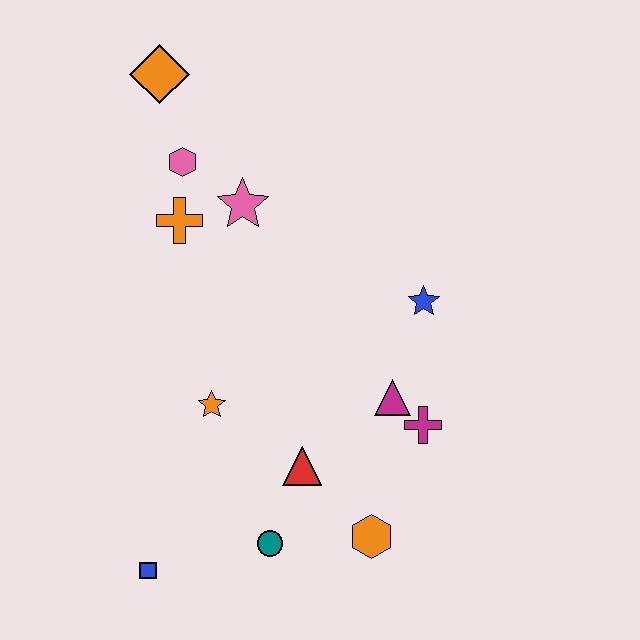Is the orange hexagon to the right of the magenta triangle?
No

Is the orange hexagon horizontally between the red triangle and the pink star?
No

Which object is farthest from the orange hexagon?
The orange diamond is farthest from the orange hexagon.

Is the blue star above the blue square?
Yes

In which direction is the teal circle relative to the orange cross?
The teal circle is below the orange cross.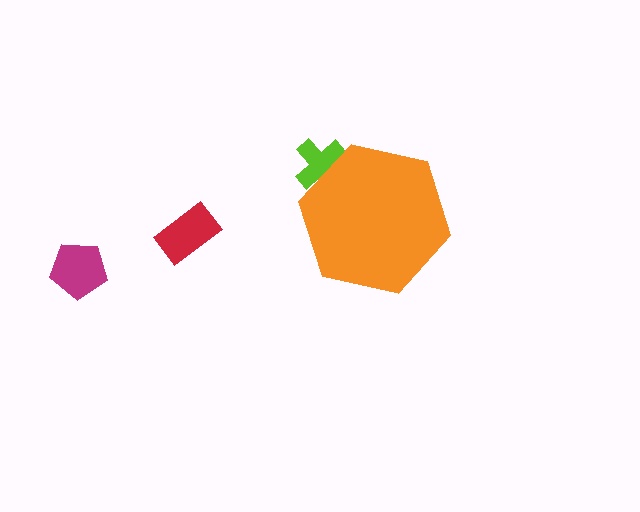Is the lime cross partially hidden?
Yes, the lime cross is partially hidden behind the orange hexagon.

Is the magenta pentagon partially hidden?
No, the magenta pentagon is fully visible.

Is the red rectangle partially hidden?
No, the red rectangle is fully visible.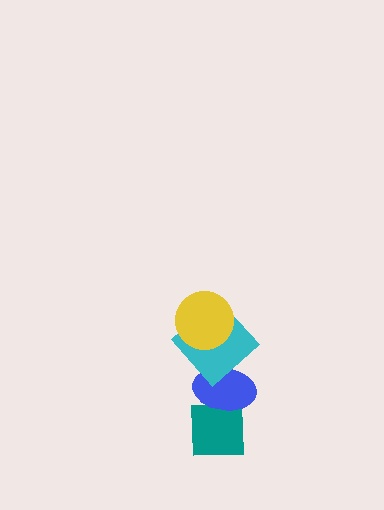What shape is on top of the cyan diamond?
The yellow circle is on top of the cyan diamond.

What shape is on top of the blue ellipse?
The cyan diamond is on top of the blue ellipse.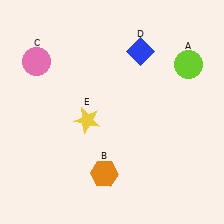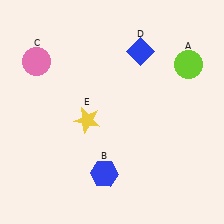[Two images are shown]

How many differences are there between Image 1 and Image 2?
There is 1 difference between the two images.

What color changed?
The hexagon (B) changed from orange in Image 1 to blue in Image 2.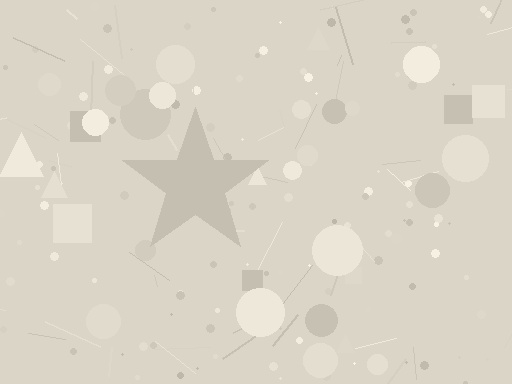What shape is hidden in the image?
A star is hidden in the image.